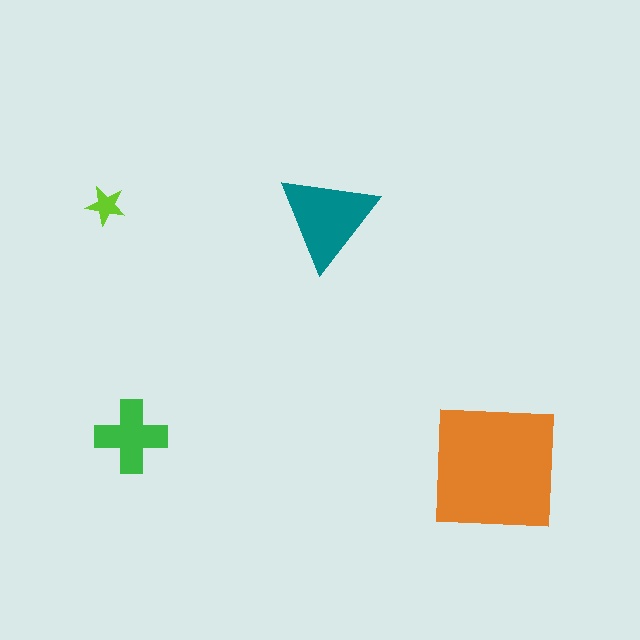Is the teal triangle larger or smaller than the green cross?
Larger.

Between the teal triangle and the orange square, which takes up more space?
The orange square.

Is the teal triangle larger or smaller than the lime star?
Larger.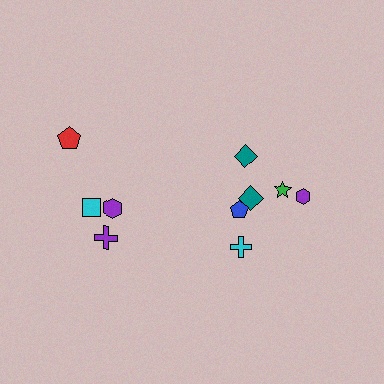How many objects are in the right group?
There are 6 objects.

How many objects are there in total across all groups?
There are 10 objects.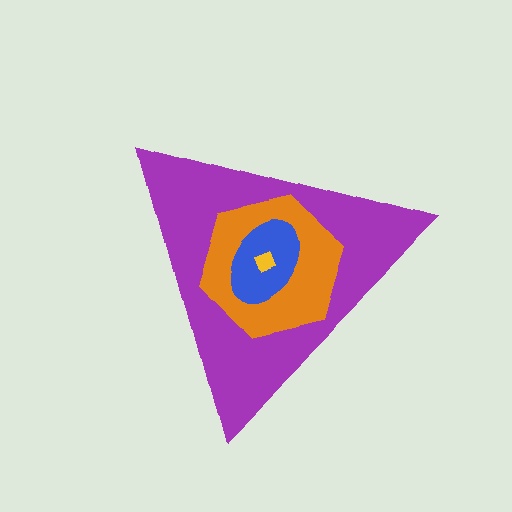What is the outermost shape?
The purple triangle.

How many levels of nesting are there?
4.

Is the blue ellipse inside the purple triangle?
Yes.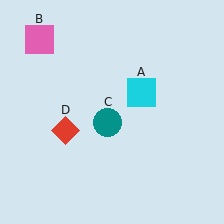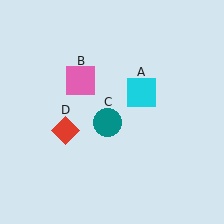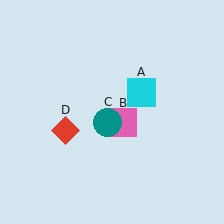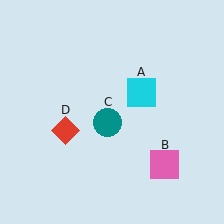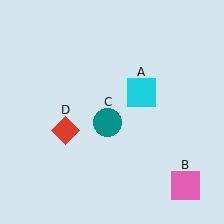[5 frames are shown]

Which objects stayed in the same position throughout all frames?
Cyan square (object A) and teal circle (object C) and red diamond (object D) remained stationary.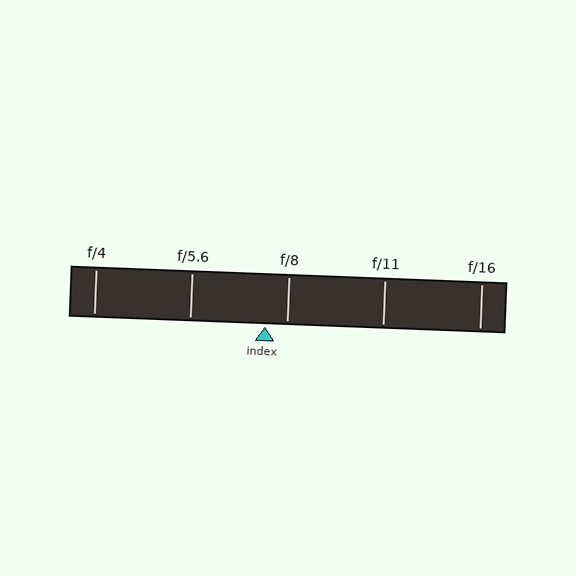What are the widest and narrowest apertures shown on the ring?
The widest aperture shown is f/4 and the narrowest is f/16.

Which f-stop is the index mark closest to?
The index mark is closest to f/8.